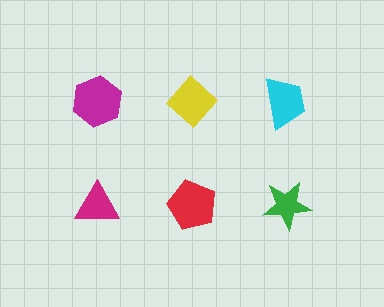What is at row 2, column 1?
A magenta triangle.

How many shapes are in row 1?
3 shapes.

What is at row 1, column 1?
A magenta hexagon.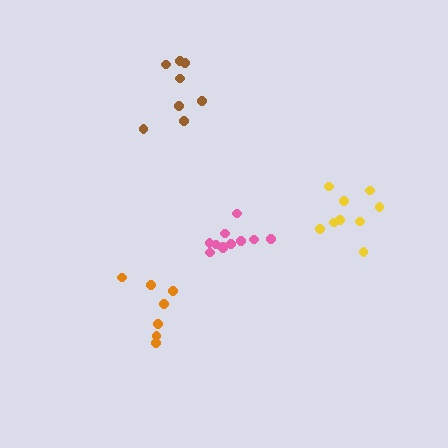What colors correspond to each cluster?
The clusters are colored: orange, brown, pink, yellow.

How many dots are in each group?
Group 1: 7 dots, Group 2: 8 dots, Group 3: 11 dots, Group 4: 9 dots (35 total).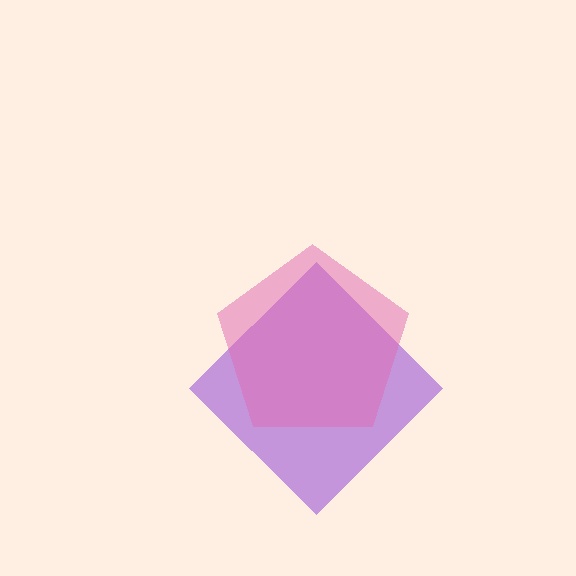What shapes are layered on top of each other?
The layered shapes are: a purple diamond, a pink pentagon.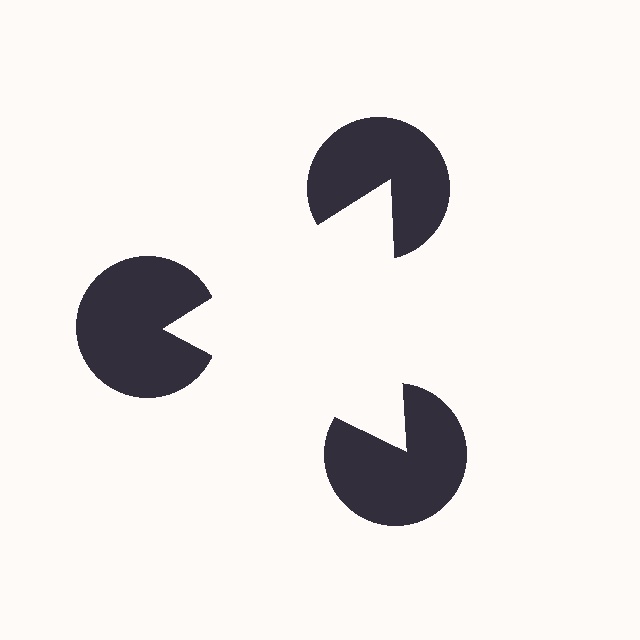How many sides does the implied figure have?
3 sides.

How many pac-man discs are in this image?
There are 3 — one at each vertex of the illusory triangle.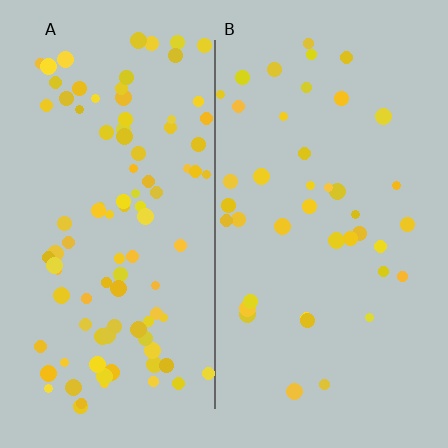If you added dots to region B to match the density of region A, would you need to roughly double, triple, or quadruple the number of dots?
Approximately double.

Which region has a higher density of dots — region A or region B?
A (the left).